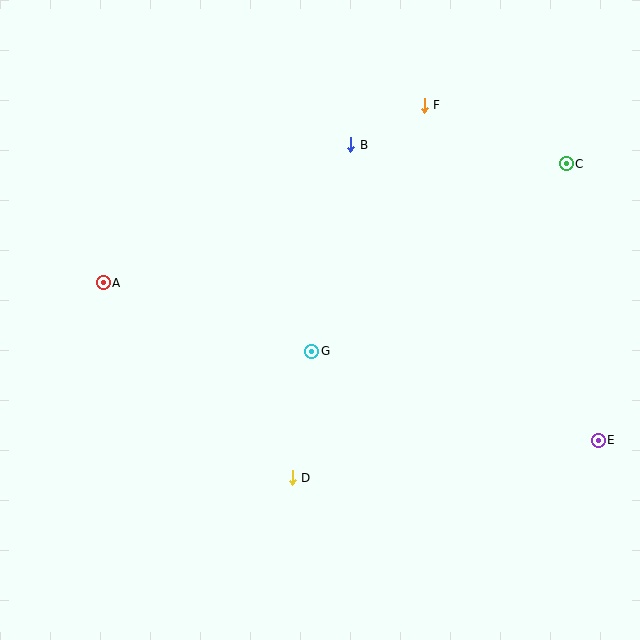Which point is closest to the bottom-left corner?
Point D is closest to the bottom-left corner.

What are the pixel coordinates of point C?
Point C is at (566, 164).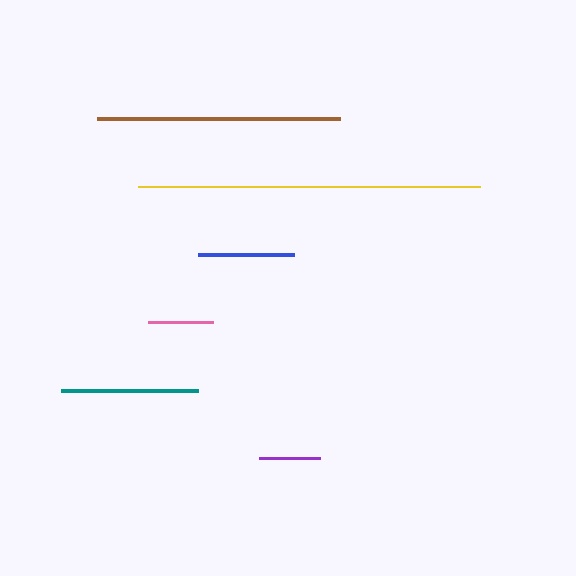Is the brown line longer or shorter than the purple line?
The brown line is longer than the purple line.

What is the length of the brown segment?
The brown segment is approximately 243 pixels long.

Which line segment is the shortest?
The purple line is the shortest at approximately 61 pixels.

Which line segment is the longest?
The yellow line is the longest at approximately 343 pixels.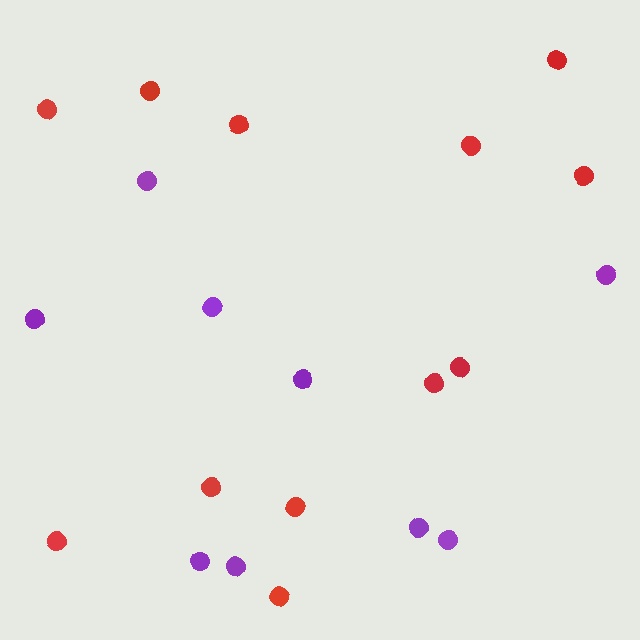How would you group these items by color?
There are 2 groups: one group of red circles (12) and one group of purple circles (9).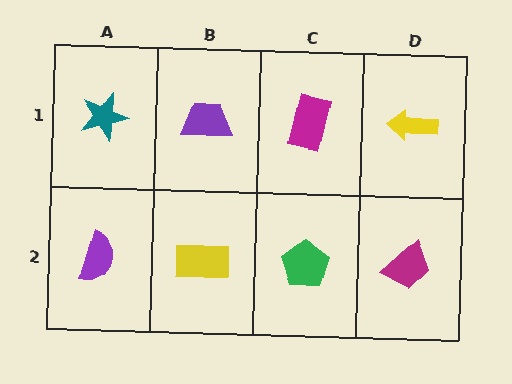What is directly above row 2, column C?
A magenta rectangle.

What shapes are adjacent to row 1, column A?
A purple semicircle (row 2, column A), a purple trapezoid (row 1, column B).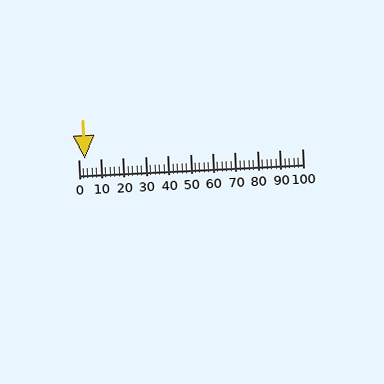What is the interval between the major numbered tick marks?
The major tick marks are spaced 10 units apart.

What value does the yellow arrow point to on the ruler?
The yellow arrow points to approximately 3.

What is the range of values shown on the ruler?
The ruler shows values from 0 to 100.